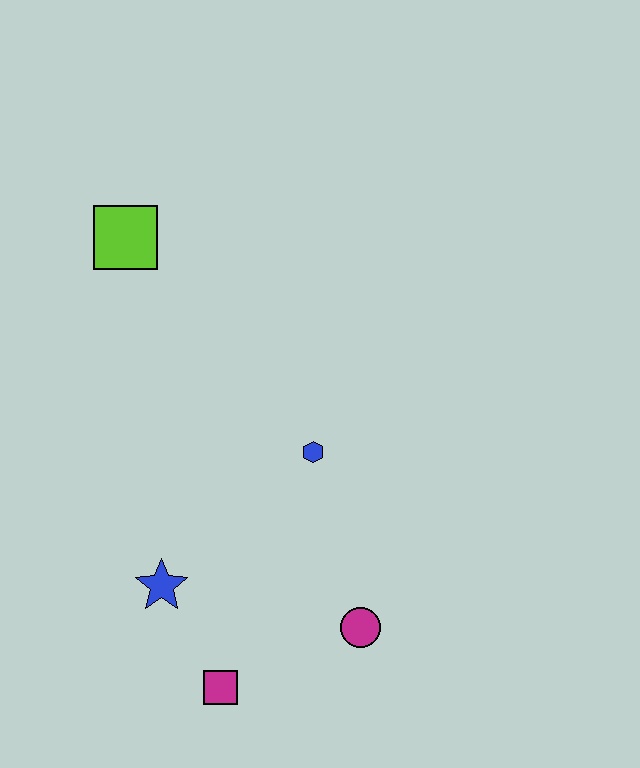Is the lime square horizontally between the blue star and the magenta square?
No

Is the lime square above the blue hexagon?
Yes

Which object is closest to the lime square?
The blue hexagon is closest to the lime square.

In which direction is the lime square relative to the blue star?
The lime square is above the blue star.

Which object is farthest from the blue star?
The lime square is farthest from the blue star.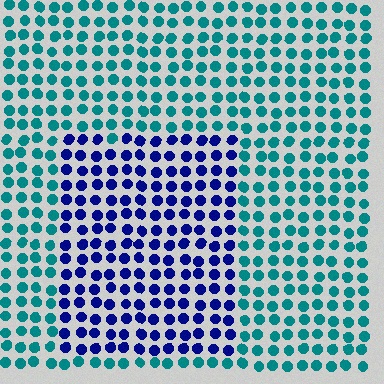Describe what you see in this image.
The image is filled with small teal elements in a uniform arrangement. A rectangle-shaped region is visible where the elements are tinted to a slightly different hue, forming a subtle color boundary.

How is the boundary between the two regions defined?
The boundary is defined purely by a slight shift in hue (about 57 degrees). Spacing, size, and orientation are identical on both sides.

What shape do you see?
I see a rectangle.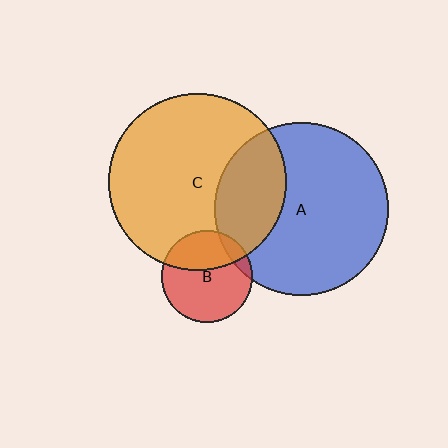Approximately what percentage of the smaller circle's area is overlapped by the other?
Approximately 30%.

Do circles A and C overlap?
Yes.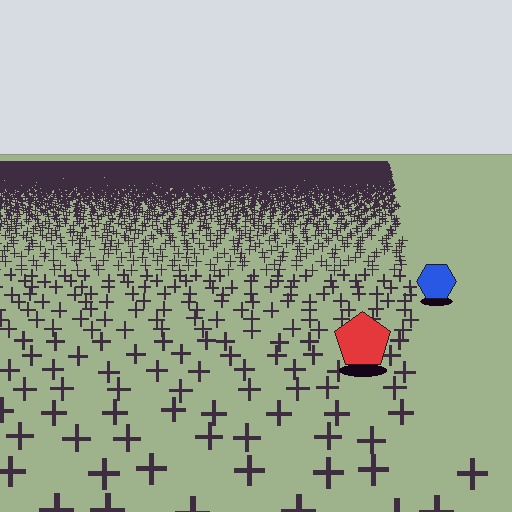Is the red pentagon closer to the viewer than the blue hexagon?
Yes. The red pentagon is closer — you can tell from the texture gradient: the ground texture is coarser near it.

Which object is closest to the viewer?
The red pentagon is closest. The texture marks near it are larger and more spread out.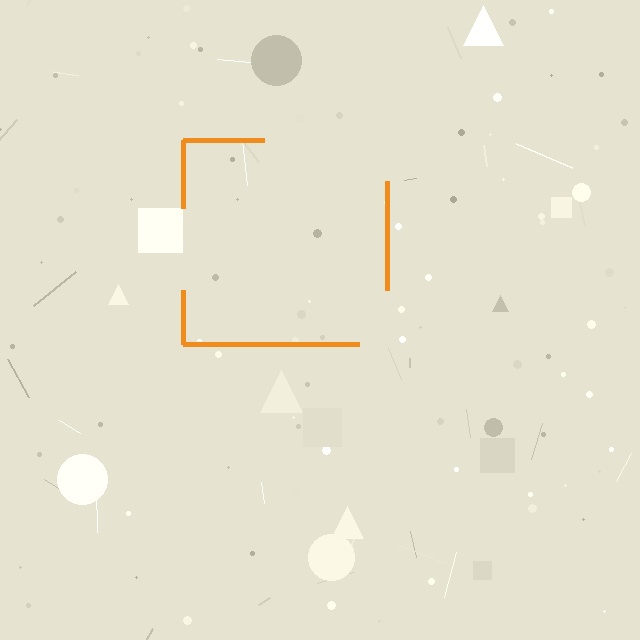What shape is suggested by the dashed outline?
The dashed outline suggests a square.